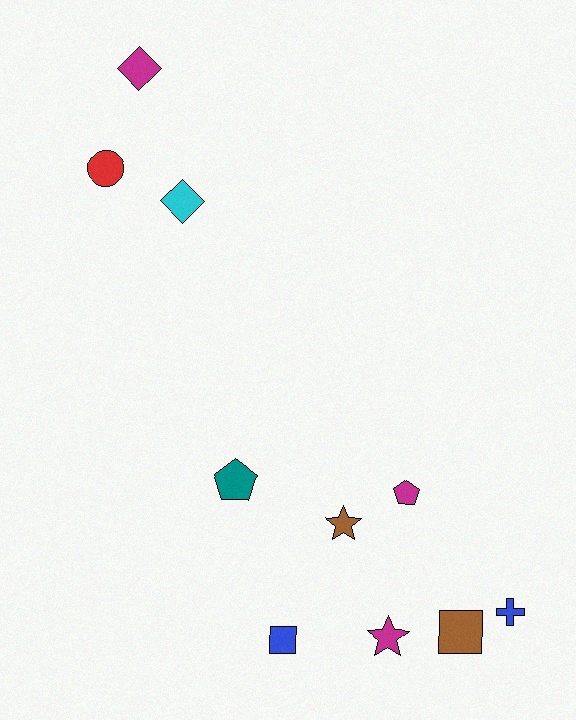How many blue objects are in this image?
There are 2 blue objects.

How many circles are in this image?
There is 1 circle.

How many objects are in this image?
There are 10 objects.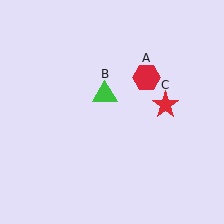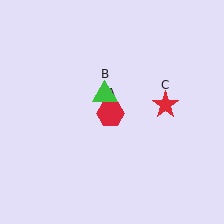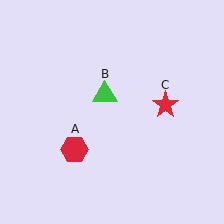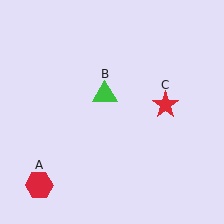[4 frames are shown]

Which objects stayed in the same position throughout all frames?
Green triangle (object B) and red star (object C) remained stationary.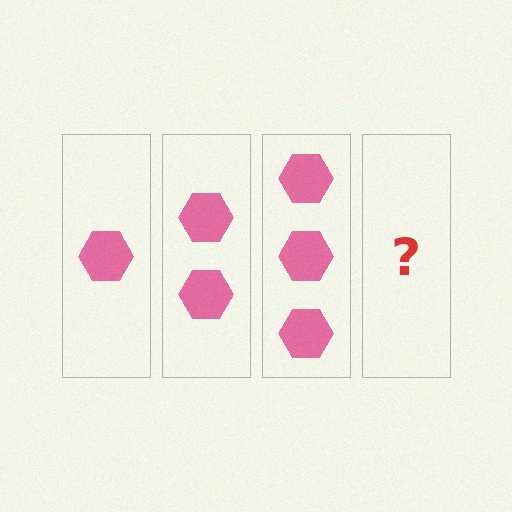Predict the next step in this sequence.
The next step is 4 hexagons.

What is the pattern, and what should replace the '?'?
The pattern is that each step adds one more hexagon. The '?' should be 4 hexagons.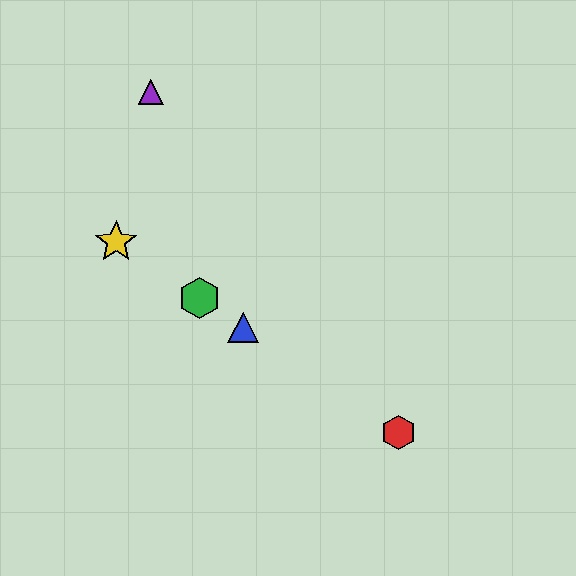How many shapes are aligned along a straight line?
4 shapes (the red hexagon, the blue triangle, the green hexagon, the yellow star) are aligned along a straight line.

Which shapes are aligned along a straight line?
The red hexagon, the blue triangle, the green hexagon, the yellow star are aligned along a straight line.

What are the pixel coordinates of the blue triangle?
The blue triangle is at (243, 328).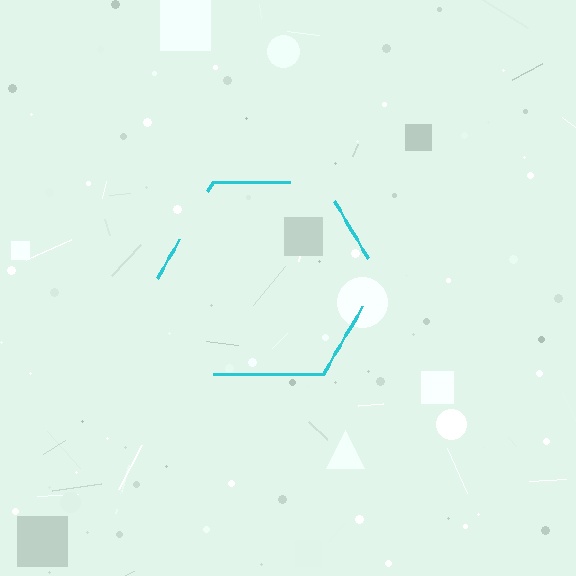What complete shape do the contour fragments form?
The contour fragments form a hexagon.